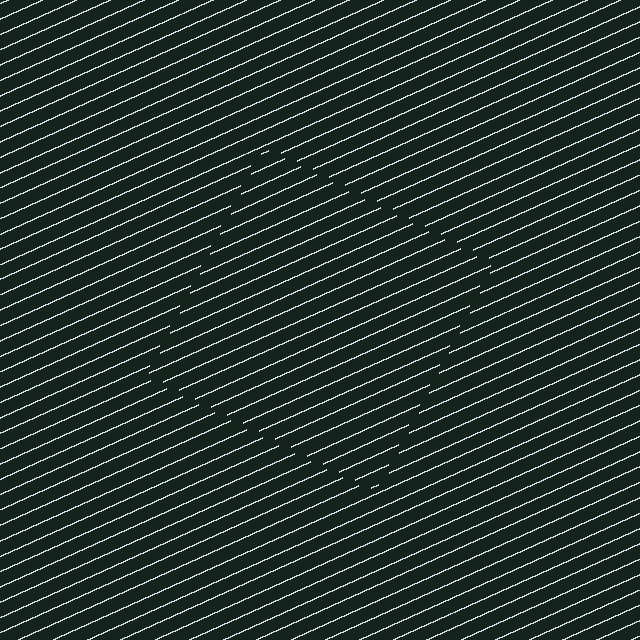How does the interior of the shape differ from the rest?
The interior of the shape contains the same grating, shifted by half a period — the contour is defined by the phase discontinuity where line-ends from the inner and outer gratings abut.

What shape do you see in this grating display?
An illusory square. The interior of the shape contains the same grating, shifted by half a period — the contour is defined by the phase discontinuity where line-ends from the inner and outer gratings abut.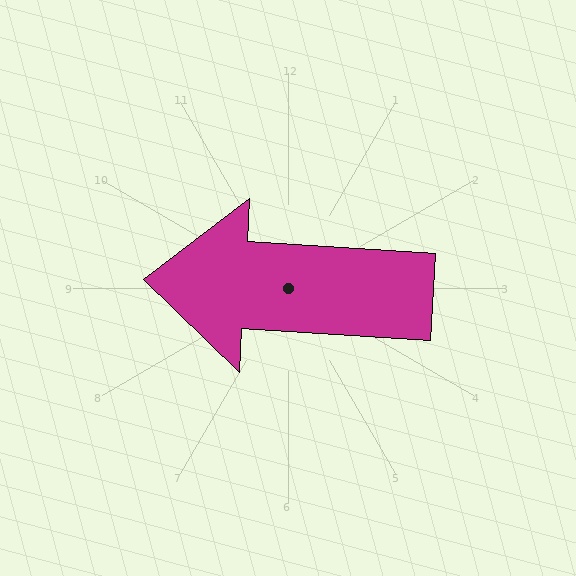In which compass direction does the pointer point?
West.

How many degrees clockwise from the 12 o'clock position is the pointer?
Approximately 273 degrees.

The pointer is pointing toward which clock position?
Roughly 9 o'clock.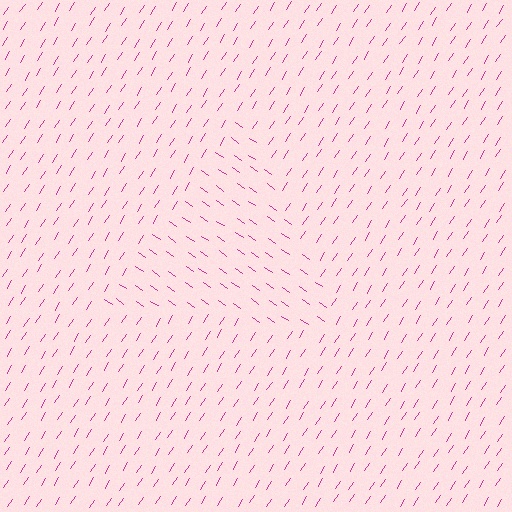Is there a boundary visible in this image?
Yes, there is a texture boundary formed by a change in line orientation.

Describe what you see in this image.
The image is filled with small magenta line segments. A triangle region in the image has lines oriented differently from the surrounding lines, creating a visible texture boundary.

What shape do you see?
I see a triangle.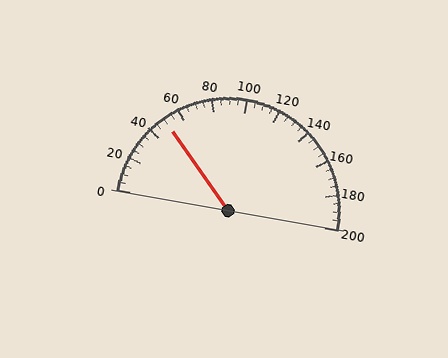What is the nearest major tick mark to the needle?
The nearest major tick mark is 40.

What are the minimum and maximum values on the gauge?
The gauge ranges from 0 to 200.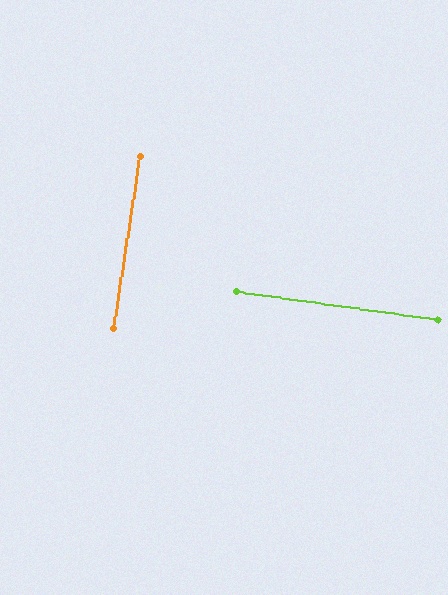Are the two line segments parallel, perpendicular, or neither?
Perpendicular — they meet at approximately 89°.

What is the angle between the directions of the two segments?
Approximately 89 degrees.